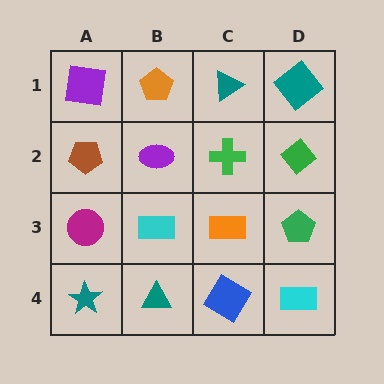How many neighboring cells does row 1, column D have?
2.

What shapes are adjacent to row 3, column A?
A brown pentagon (row 2, column A), a teal star (row 4, column A), a cyan rectangle (row 3, column B).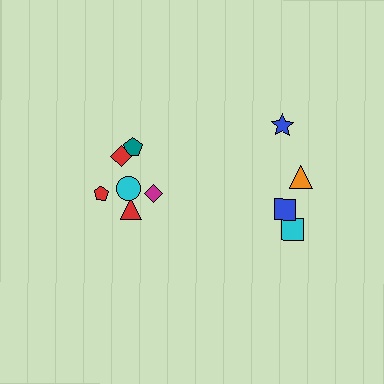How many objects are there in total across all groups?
There are 10 objects.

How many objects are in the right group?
There are 4 objects.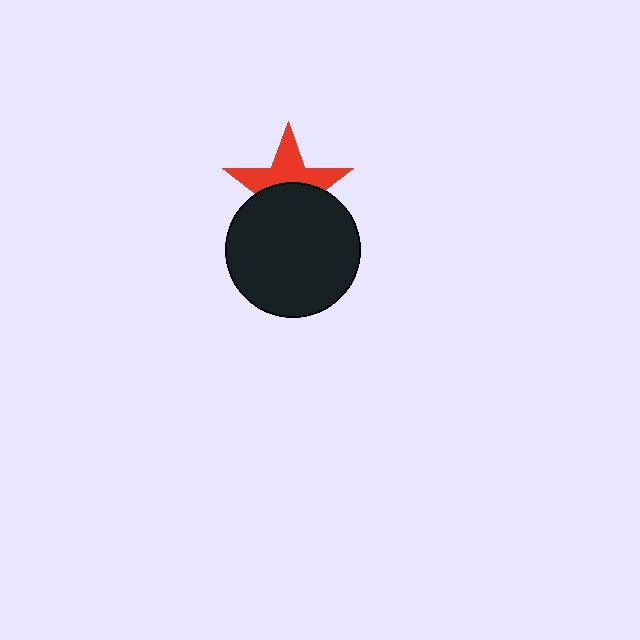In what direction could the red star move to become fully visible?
The red star could move up. That would shift it out from behind the black circle entirely.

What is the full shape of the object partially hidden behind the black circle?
The partially hidden object is a red star.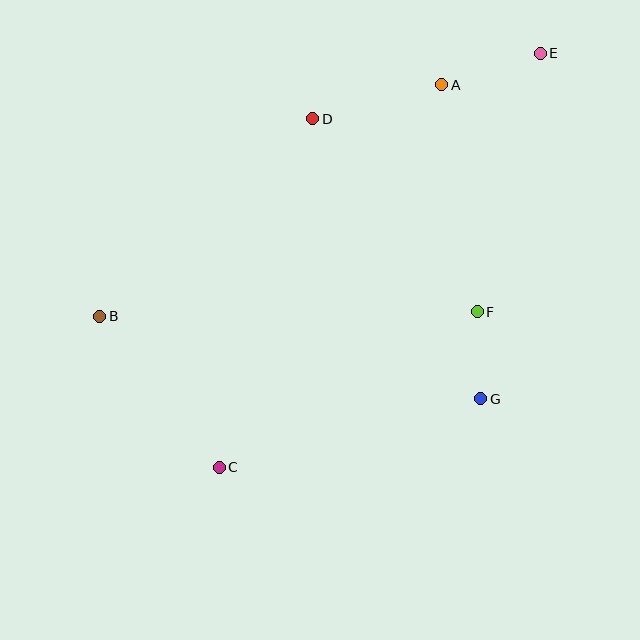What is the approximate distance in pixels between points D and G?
The distance between D and G is approximately 327 pixels.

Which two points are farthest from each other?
Points C and E are farthest from each other.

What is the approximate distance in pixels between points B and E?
The distance between B and E is approximately 513 pixels.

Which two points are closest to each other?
Points F and G are closest to each other.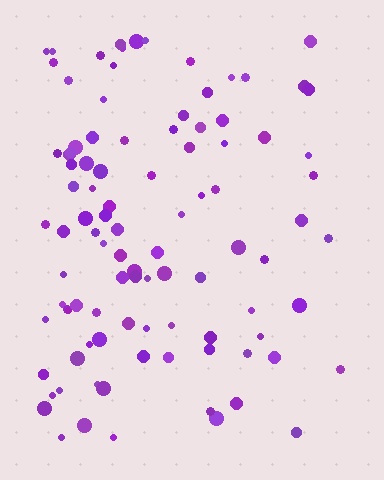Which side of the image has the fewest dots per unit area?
The right.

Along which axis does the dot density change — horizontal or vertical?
Horizontal.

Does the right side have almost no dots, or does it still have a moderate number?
Still a moderate number, just noticeably fewer than the left.